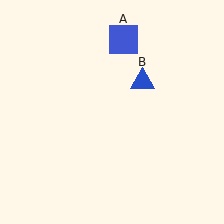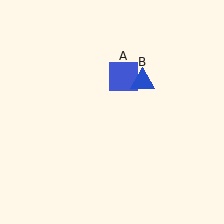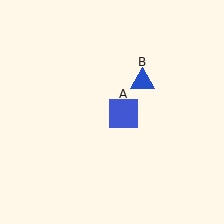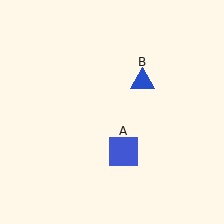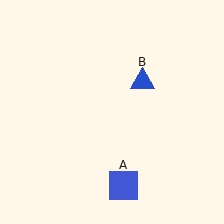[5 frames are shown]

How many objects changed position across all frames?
1 object changed position: blue square (object A).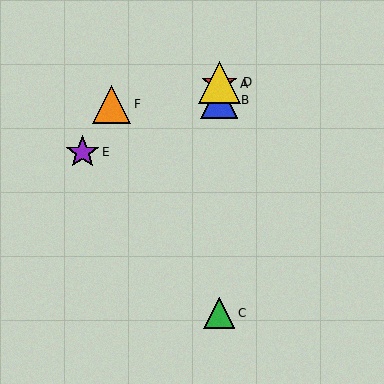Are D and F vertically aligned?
No, D is at x≈219 and F is at x≈112.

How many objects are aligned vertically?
4 objects (A, B, C, D) are aligned vertically.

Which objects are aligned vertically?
Objects A, B, C, D are aligned vertically.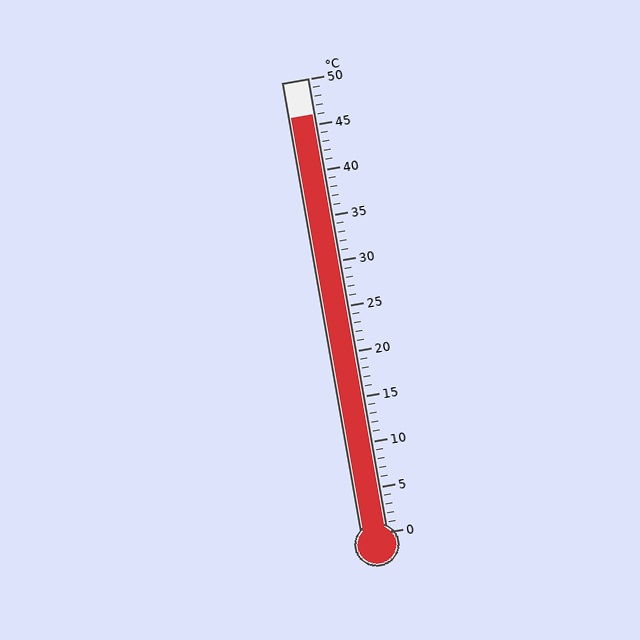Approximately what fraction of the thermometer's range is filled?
The thermometer is filled to approximately 90% of its range.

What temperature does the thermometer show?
The thermometer shows approximately 46°C.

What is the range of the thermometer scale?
The thermometer scale ranges from 0°C to 50°C.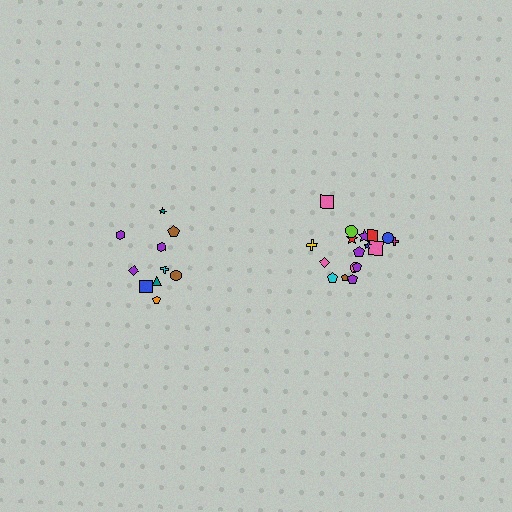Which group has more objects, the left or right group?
The right group.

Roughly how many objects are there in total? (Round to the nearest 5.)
Roughly 30 objects in total.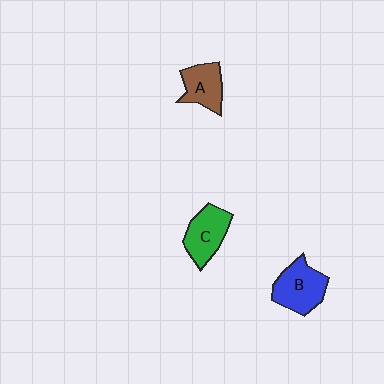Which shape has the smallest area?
Shape A (brown).